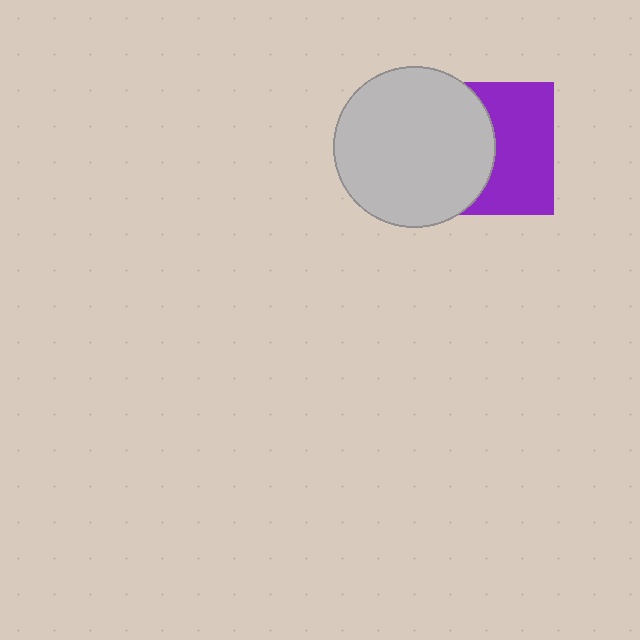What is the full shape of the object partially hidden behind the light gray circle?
The partially hidden object is a purple square.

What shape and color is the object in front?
The object in front is a light gray circle.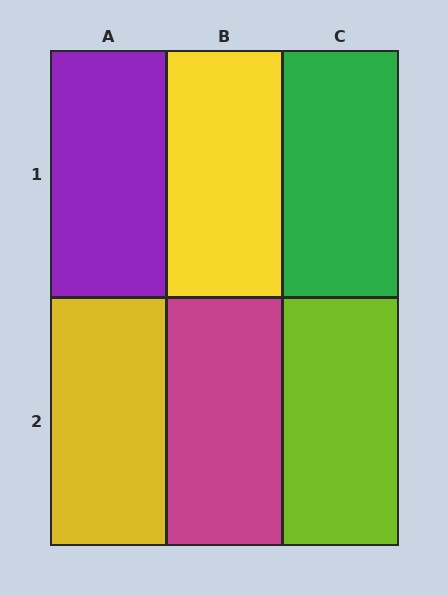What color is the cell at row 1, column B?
Yellow.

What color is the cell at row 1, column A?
Purple.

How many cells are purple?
1 cell is purple.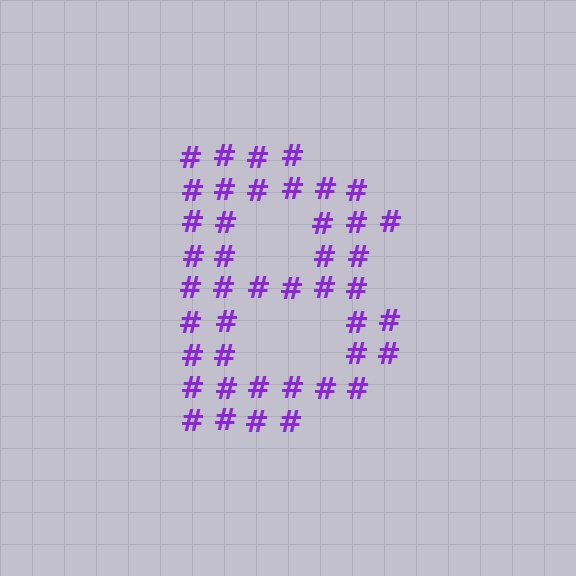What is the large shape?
The large shape is the letter B.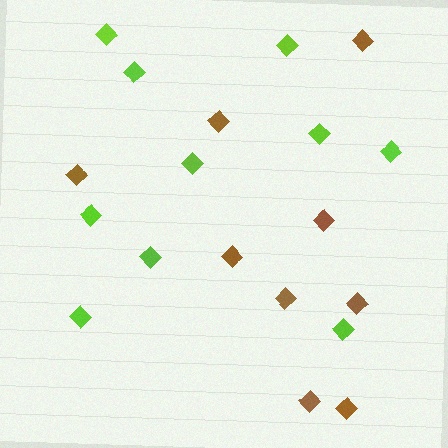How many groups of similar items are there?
There are 2 groups: one group of brown diamonds (9) and one group of lime diamonds (10).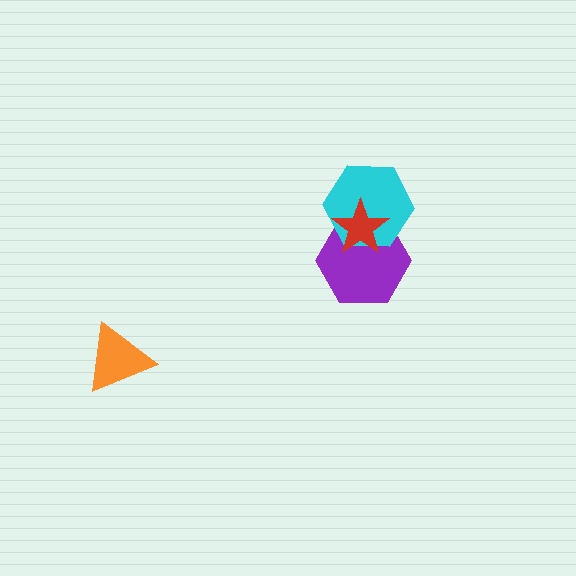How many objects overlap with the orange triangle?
0 objects overlap with the orange triangle.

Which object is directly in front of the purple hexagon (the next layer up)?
The cyan hexagon is directly in front of the purple hexagon.